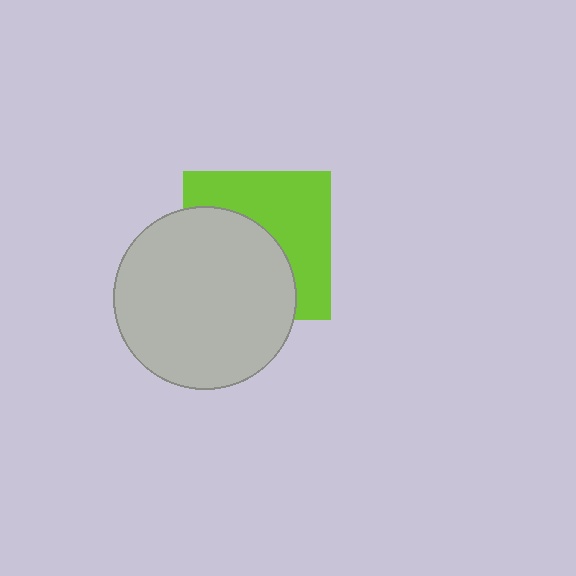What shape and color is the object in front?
The object in front is a light gray circle.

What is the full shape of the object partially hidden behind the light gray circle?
The partially hidden object is a lime square.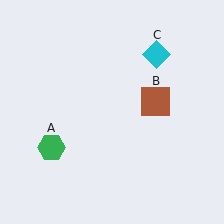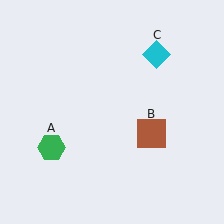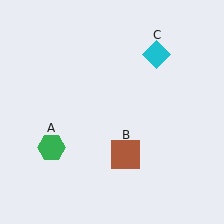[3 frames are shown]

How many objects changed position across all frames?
1 object changed position: brown square (object B).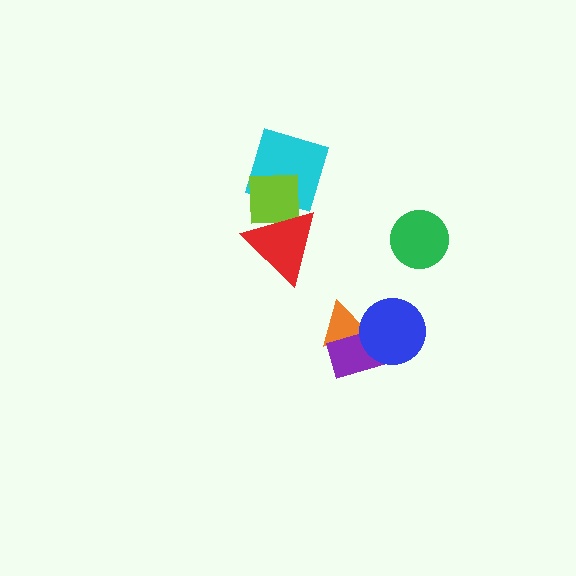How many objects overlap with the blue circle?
2 objects overlap with the blue circle.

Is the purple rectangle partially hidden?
Yes, it is partially covered by another shape.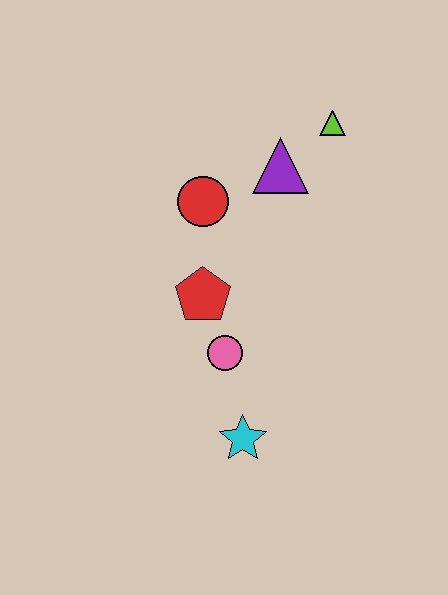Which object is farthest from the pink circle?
The lime triangle is farthest from the pink circle.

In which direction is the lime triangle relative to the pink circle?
The lime triangle is above the pink circle.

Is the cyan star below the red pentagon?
Yes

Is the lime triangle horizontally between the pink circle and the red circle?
No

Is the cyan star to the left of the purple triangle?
Yes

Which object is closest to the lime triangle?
The purple triangle is closest to the lime triangle.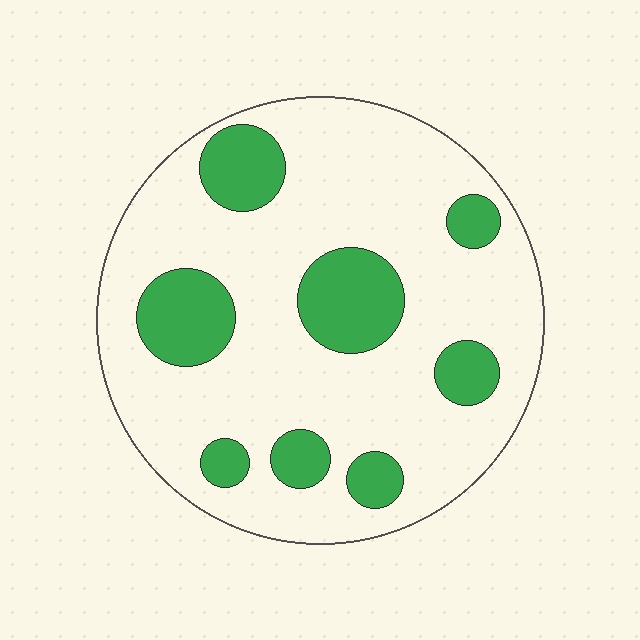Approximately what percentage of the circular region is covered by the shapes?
Approximately 25%.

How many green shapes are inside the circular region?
8.